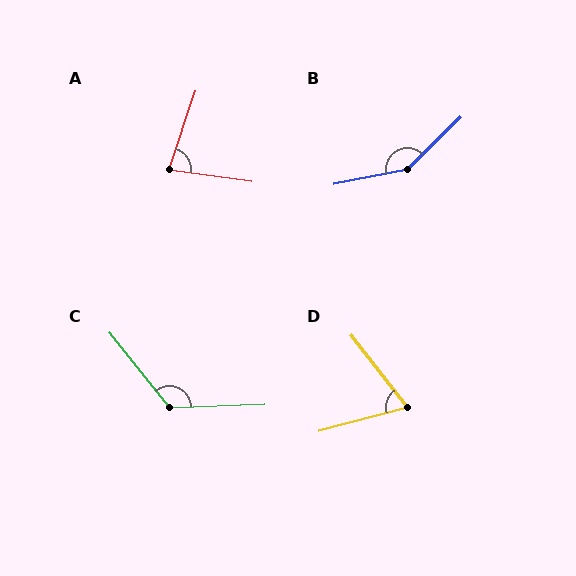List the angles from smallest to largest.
D (67°), A (80°), C (126°), B (146°).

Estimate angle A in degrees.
Approximately 80 degrees.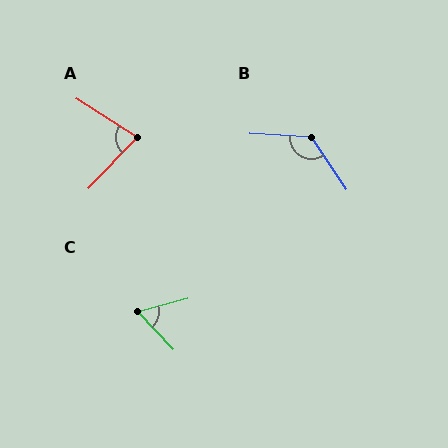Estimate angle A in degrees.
Approximately 79 degrees.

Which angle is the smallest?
C, at approximately 62 degrees.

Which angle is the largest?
B, at approximately 127 degrees.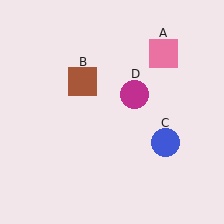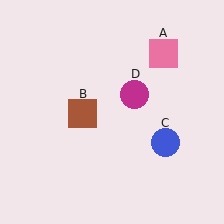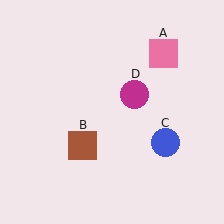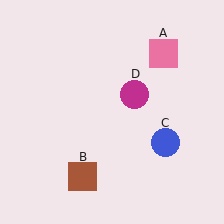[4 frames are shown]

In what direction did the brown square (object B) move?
The brown square (object B) moved down.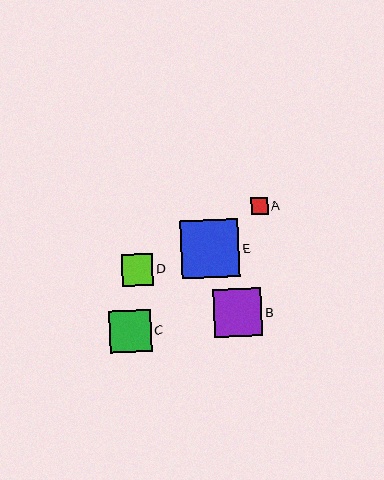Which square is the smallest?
Square A is the smallest with a size of approximately 17 pixels.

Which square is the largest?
Square E is the largest with a size of approximately 58 pixels.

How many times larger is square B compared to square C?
Square B is approximately 1.1 times the size of square C.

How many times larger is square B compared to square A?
Square B is approximately 2.8 times the size of square A.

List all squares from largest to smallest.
From largest to smallest: E, B, C, D, A.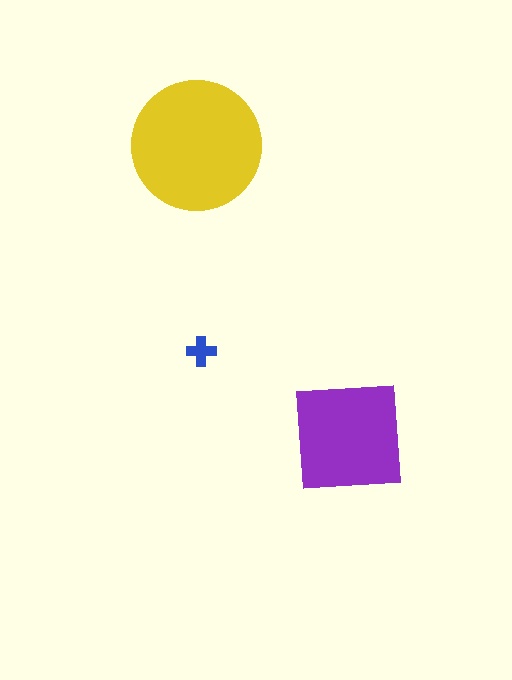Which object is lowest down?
The purple square is bottommost.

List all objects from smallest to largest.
The blue cross, the purple square, the yellow circle.